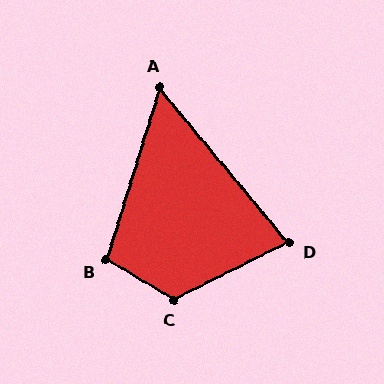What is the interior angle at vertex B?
Approximately 103 degrees (obtuse).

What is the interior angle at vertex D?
Approximately 77 degrees (acute).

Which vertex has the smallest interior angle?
A, at approximately 57 degrees.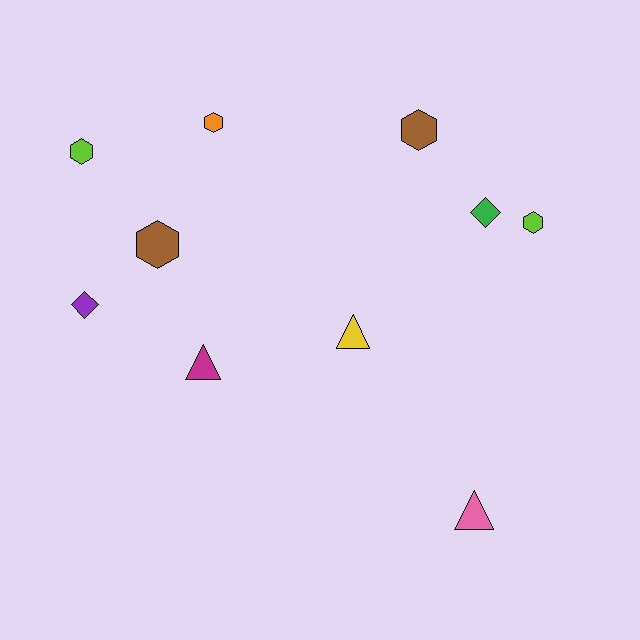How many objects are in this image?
There are 10 objects.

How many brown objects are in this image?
There are 2 brown objects.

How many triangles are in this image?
There are 3 triangles.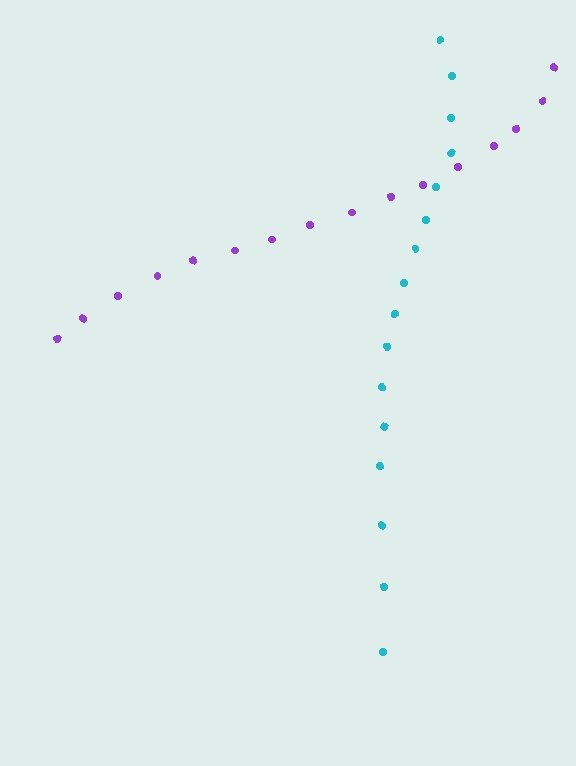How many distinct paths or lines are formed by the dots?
There are 2 distinct paths.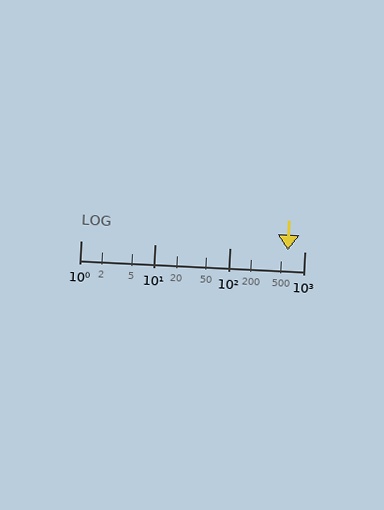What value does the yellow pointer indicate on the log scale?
The pointer indicates approximately 600.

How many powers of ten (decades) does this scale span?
The scale spans 3 decades, from 1 to 1000.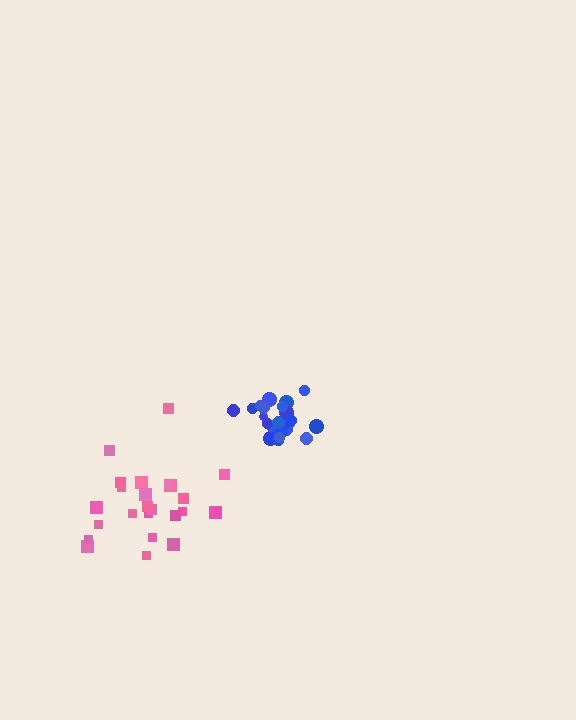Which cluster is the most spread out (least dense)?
Pink.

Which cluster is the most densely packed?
Blue.